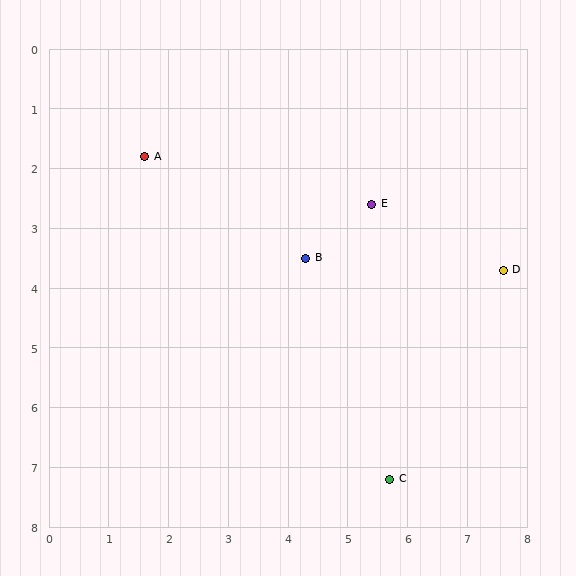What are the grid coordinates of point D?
Point D is at approximately (7.6, 3.7).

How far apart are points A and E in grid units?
Points A and E are about 3.9 grid units apart.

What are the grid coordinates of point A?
Point A is at approximately (1.6, 1.8).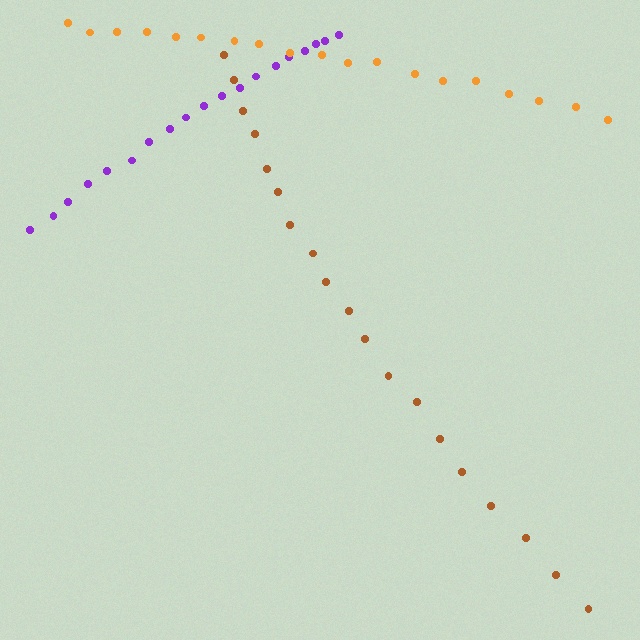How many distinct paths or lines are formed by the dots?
There are 3 distinct paths.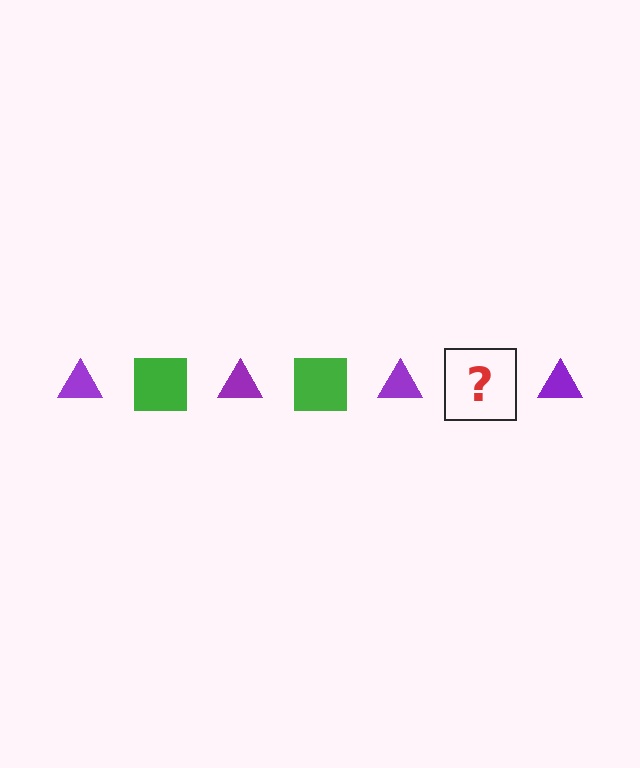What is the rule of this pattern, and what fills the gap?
The rule is that the pattern alternates between purple triangle and green square. The gap should be filled with a green square.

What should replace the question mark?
The question mark should be replaced with a green square.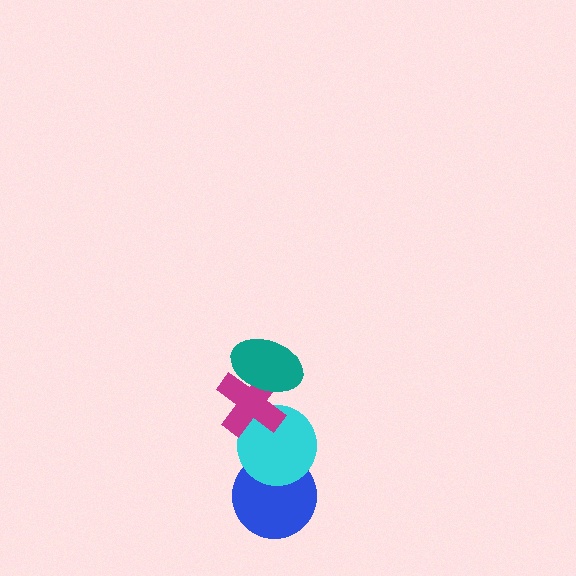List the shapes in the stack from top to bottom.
From top to bottom: the teal ellipse, the magenta cross, the cyan circle, the blue circle.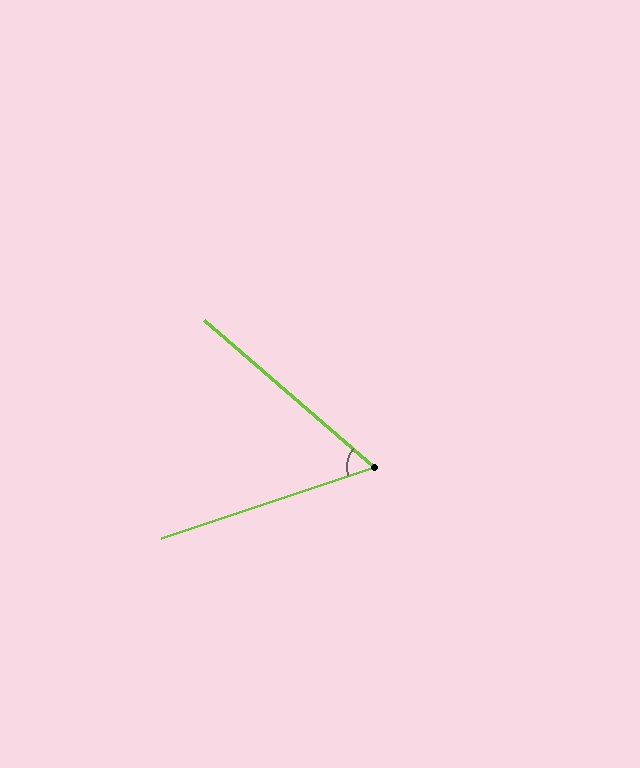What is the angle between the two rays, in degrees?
Approximately 59 degrees.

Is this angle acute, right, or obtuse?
It is acute.